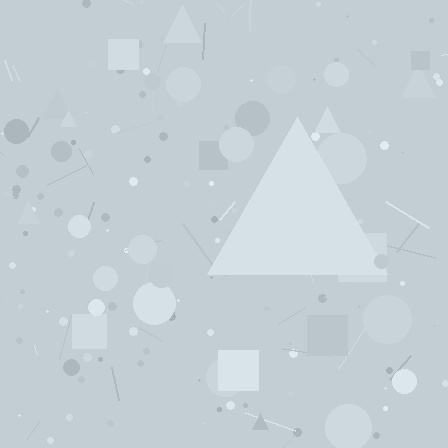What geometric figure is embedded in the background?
A triangle is embedded in the background.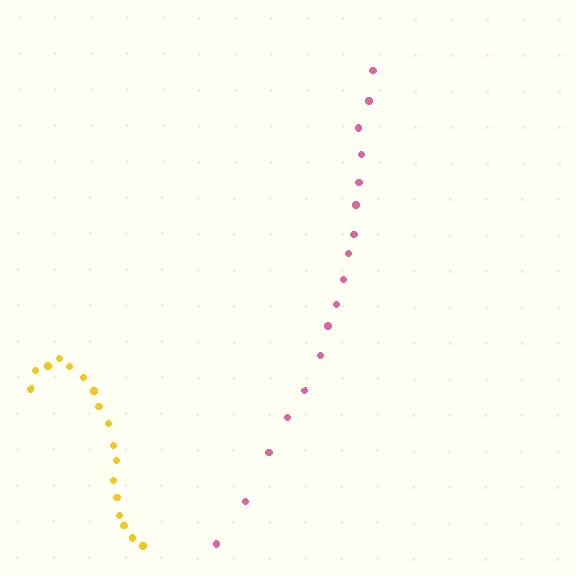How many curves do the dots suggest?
There are 2 distinct paths.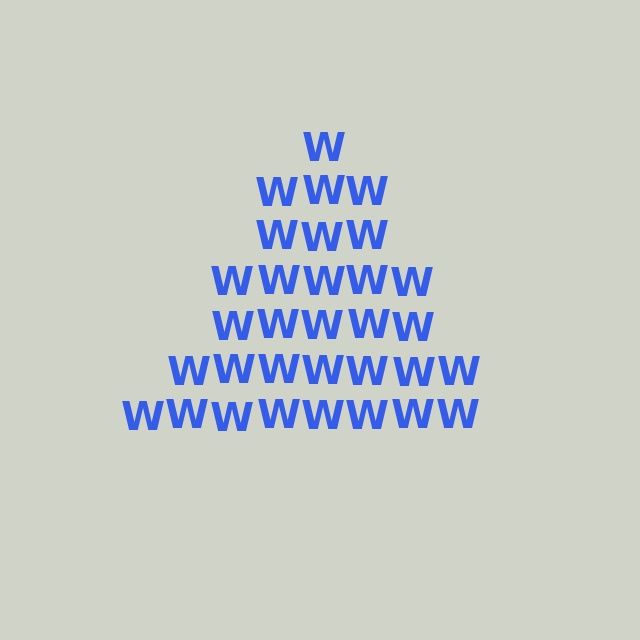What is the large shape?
The large shape is a triangle.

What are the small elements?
The small elements are letter W's.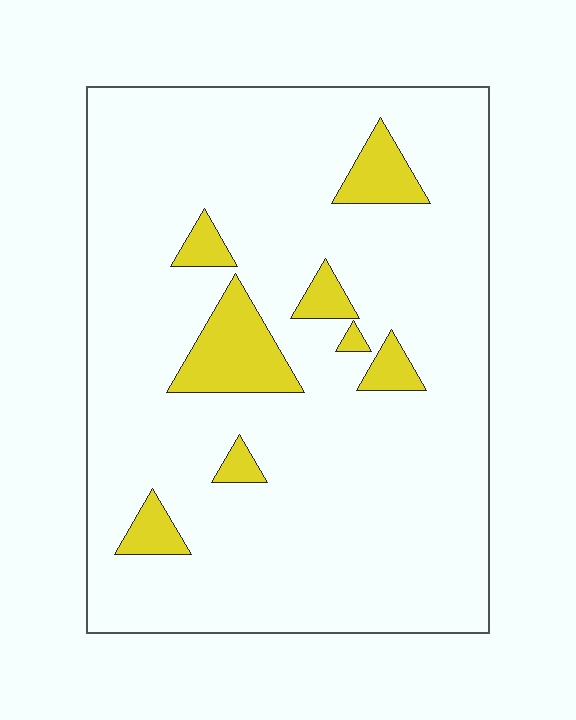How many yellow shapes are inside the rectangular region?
8.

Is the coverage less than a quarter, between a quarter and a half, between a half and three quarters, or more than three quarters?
Less than a quarter.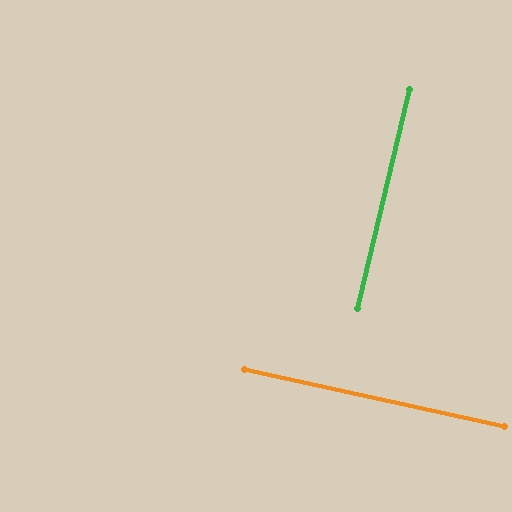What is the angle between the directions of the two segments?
Approximately 89 degrees.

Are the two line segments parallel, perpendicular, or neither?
Perpendicular — they meet at approximately 89°.